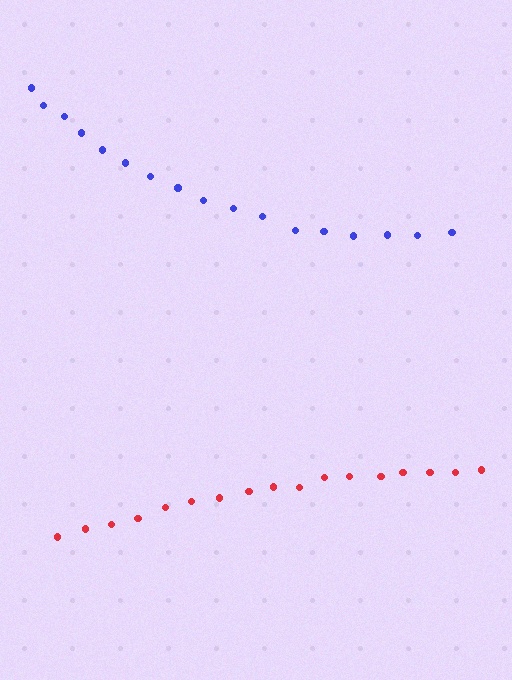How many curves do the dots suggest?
There are 2 distinct paths.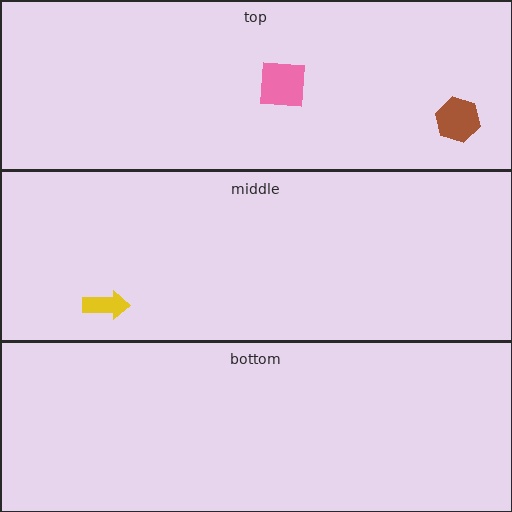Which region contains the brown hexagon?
The top region.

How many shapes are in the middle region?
1.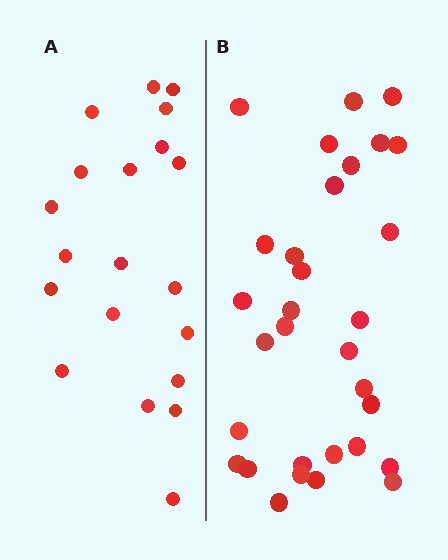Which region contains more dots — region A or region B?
Region B (the right region) has more dots.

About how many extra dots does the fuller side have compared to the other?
Region B has roughly 12 or so more dots than region A.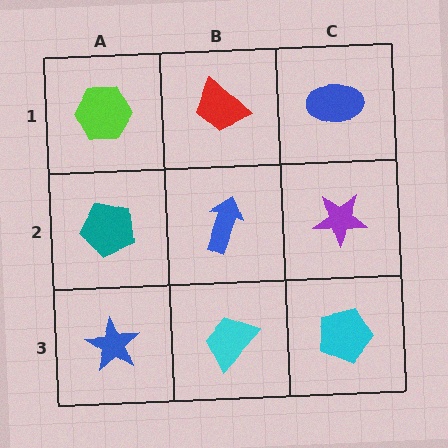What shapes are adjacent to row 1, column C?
A purple star (row 2, column C), a red trapezoid (row 1, column B).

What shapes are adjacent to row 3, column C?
A purple star (row 2, column C), a cyan trapezoid (row 3, column B).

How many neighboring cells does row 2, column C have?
3.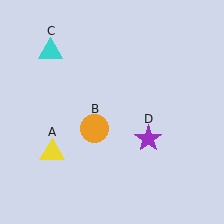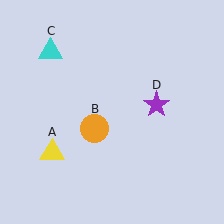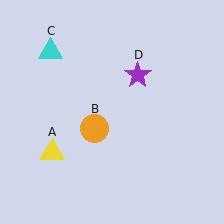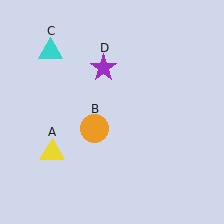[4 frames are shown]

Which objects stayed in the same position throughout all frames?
Yellow triangle (object A) and orange circle (object B) and cyan triangle (object C) remained stationary.